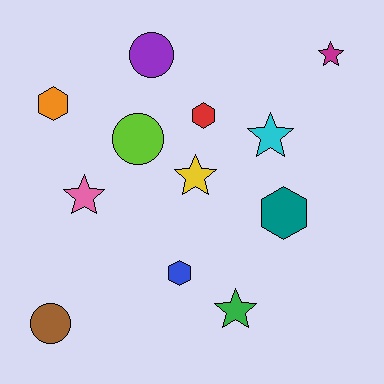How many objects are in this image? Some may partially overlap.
There are 12 objects.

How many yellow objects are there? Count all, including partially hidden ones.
There is 1 yellow object.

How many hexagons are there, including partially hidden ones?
There are 4 hexagons.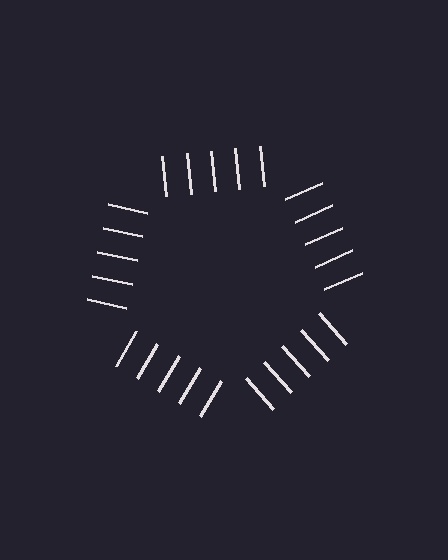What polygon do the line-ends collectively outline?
An illusory pentagon — the line segments terminate on its edges but no continuous stroke is drawn.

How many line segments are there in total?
25 — 5 along each of the 5 edges.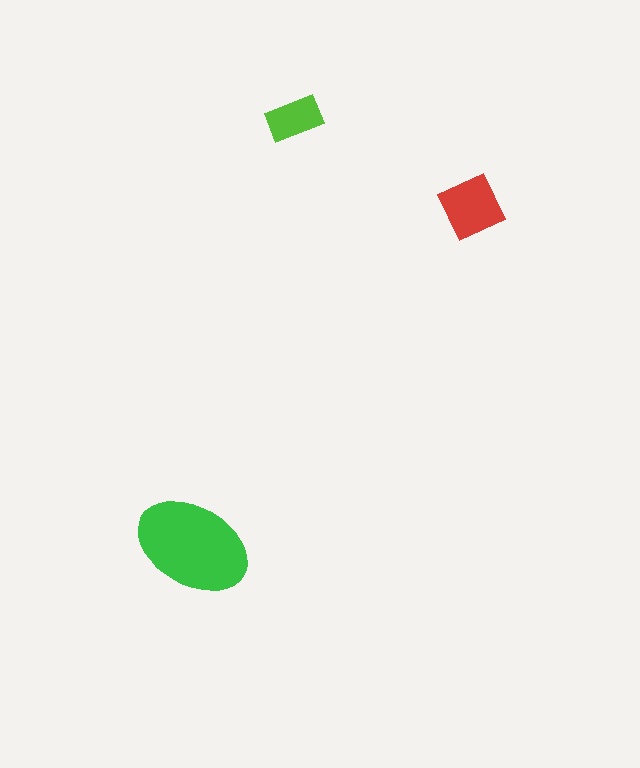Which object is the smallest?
The lime rectangle.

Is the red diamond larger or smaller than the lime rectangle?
Larger.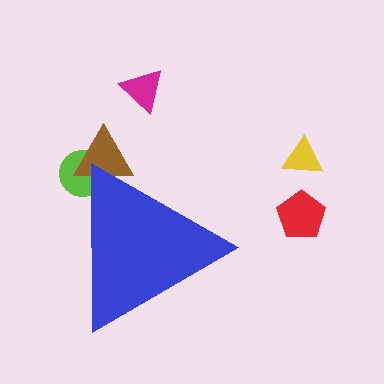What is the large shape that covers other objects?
A blue triangle.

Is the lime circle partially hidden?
Yes, the lime circle is partially hidden behind the blue triangle.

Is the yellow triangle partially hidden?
No, the yellow triangle is fully visible.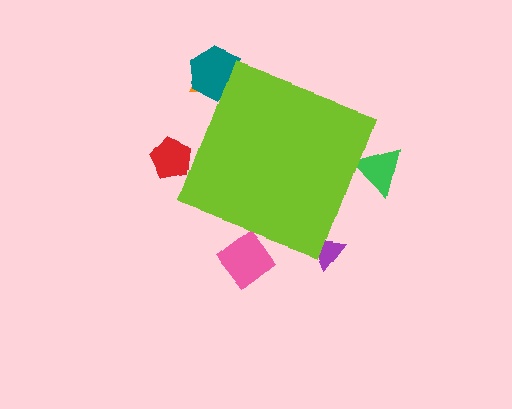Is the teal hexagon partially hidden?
Yes, the teal hexagon is partially hidden behind the lime diamond.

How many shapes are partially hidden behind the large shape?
6 shapes are partially hidden.